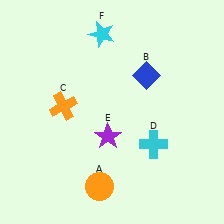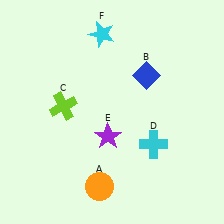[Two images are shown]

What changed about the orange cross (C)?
In Image 1, C is orange. In Image 2, it changed to lime.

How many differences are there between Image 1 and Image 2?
There is 1 difference between the two images.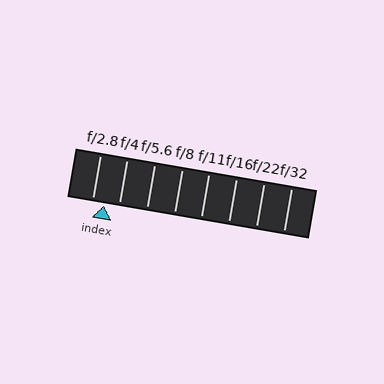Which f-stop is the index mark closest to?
The index mark is closest to f/2.8.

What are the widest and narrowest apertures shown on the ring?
The widest aperture shown is f/2.8 and the narrowest is f/32.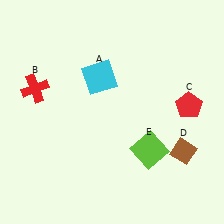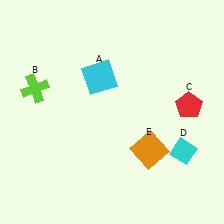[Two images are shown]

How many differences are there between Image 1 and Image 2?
There are 3 differences between the two images.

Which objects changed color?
B changed from red to lime. D changed from brown to cyan. E changed from lime to orange.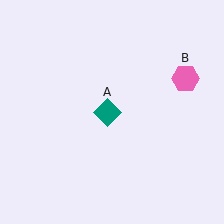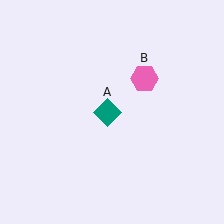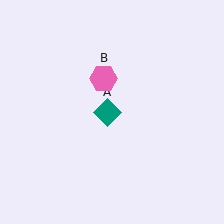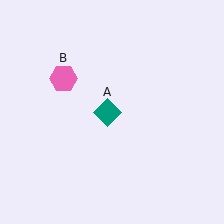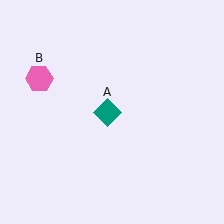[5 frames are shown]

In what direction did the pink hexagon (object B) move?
The pink hexagon (object B) moved left.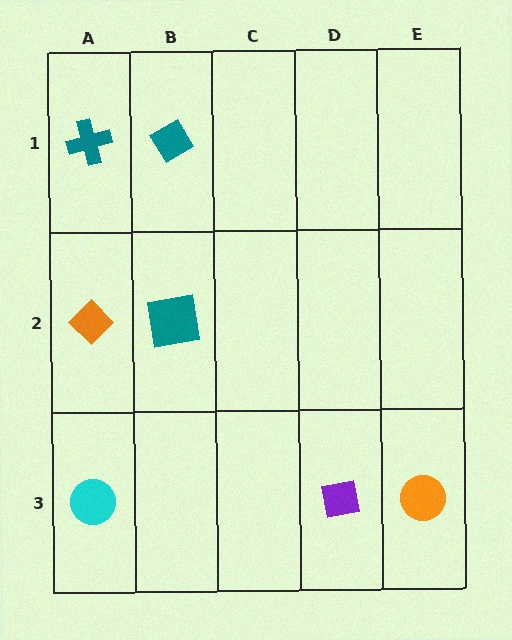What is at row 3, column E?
An orange circle.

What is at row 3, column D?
A purple square.